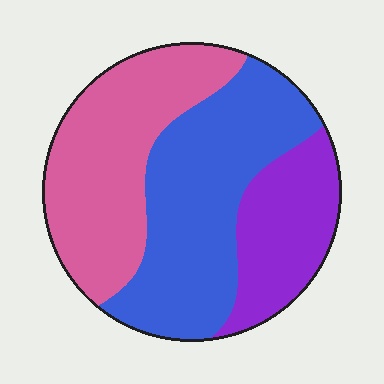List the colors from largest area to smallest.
From largest to smallest: blue, pink, purple.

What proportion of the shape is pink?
Pink covers about 35% of the shape.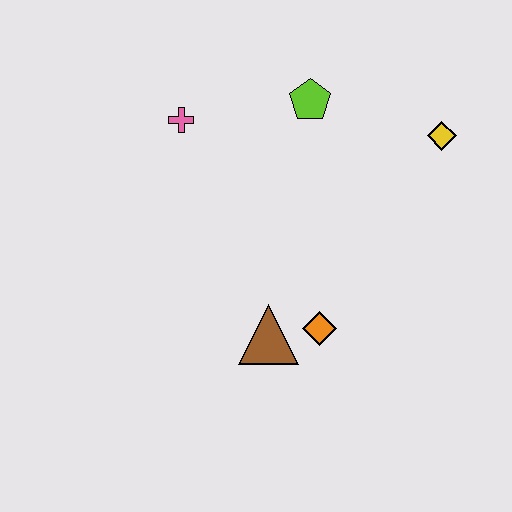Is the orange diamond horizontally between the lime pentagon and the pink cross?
No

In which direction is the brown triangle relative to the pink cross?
The brown triangle is below the pink cross.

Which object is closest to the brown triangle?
The orange diamond is closest to the brown triangle.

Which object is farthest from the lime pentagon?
The brown triangle is farthest from the lime pentagon.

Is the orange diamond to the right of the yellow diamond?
No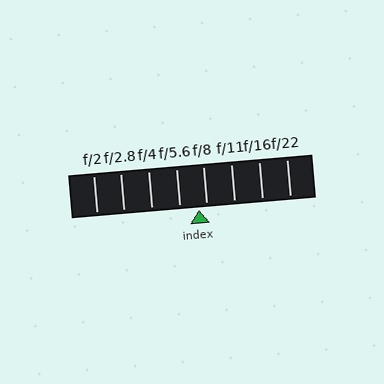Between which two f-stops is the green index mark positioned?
The index mark is between f/5.6 and f/8.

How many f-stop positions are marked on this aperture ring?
There are 8 f-stop positions marked.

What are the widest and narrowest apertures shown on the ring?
The widest aperture shown is f/2 and the narrowest is f/22.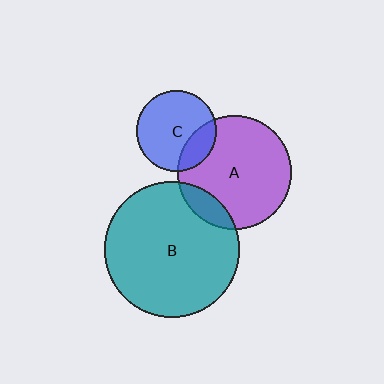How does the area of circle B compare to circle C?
Approximately 2.8 times.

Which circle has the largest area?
Circle B (teal).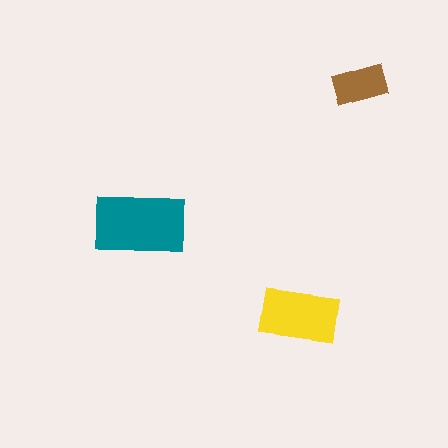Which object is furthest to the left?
The teal rectangle is leftmost.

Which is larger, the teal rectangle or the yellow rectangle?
The teal one.